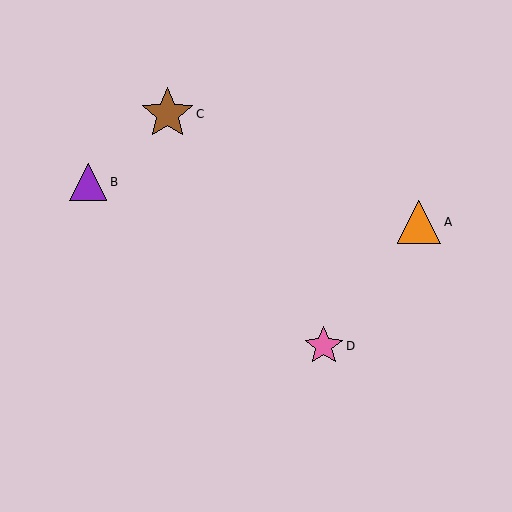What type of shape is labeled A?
Shape A is an orange triangle.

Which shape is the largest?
The brown star (labeled C) is the largest.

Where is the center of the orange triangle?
The center of the orange triangle is at (419, 222).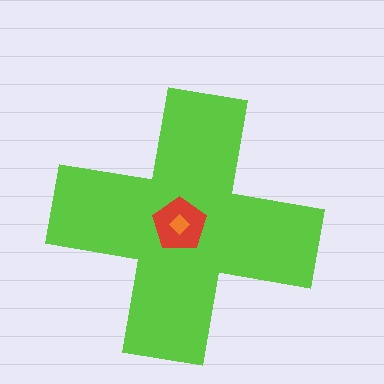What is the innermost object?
The orange diamond.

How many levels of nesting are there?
3.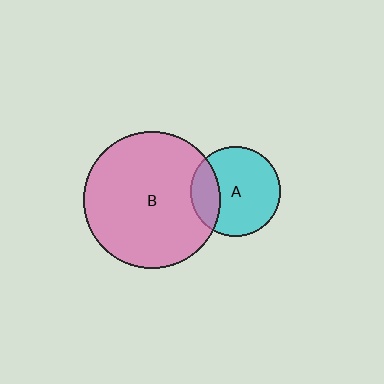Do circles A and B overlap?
Yes.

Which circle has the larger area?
Circle B (pink).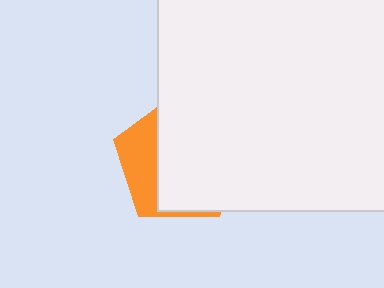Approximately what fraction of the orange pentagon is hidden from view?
Roughly 69% of the orange pentagon is hidden behind the white square.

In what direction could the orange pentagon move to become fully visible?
The orange pentagon could move left. That would shift it out from behind the white square entirely.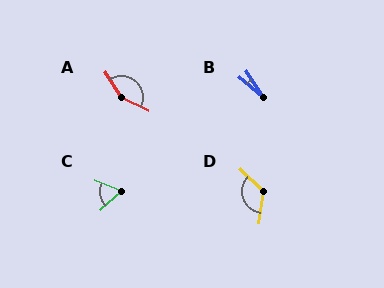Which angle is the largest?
A, at approximately 148 degrees.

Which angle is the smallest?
B, at approximately 17 degrees.